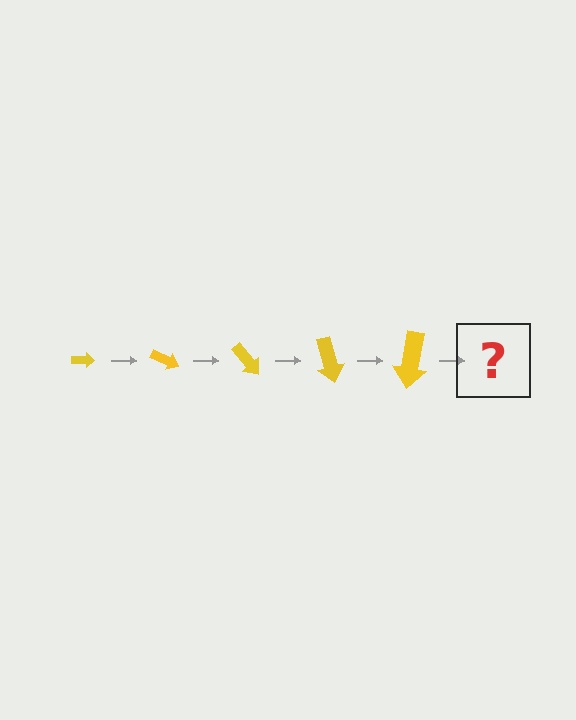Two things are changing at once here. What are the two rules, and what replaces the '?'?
The two rules are that the arrow grows larger each step and it rotates 25 degrees each step. The '?' should be an arrow, larger than the previous one and rotated 125 degrees from the start.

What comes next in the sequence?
The next element should be an arrow, larger than the previous one and rotated 125 degrees from the start.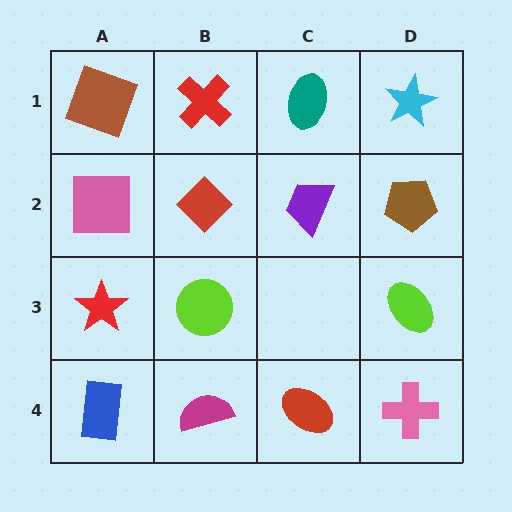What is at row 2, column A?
A pink square.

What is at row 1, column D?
A cyan star.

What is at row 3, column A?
A red star.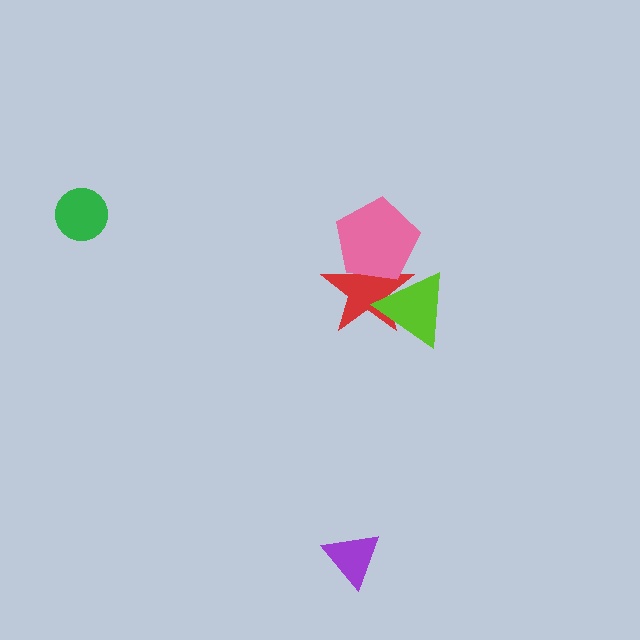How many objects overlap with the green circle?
0 objects overlap with the green circle.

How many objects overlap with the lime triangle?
2 objects overlap with the lime triangle.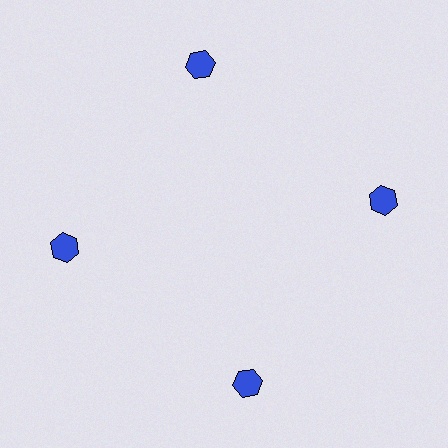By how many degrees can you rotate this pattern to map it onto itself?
The pattern maps onto itself every 90 degrees of rotation.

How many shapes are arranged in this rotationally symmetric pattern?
There are 4 shapes, arranged in 4 groups of 1.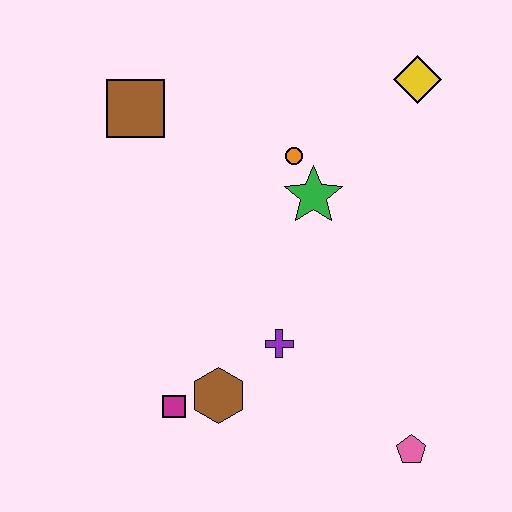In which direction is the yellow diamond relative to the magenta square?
The yellow diamond is above the magenta square.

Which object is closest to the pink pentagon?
The purple cross is closest to the pink pentagon.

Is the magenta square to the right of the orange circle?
No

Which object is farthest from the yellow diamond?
The magenta square is farthest from the yellow diamond.